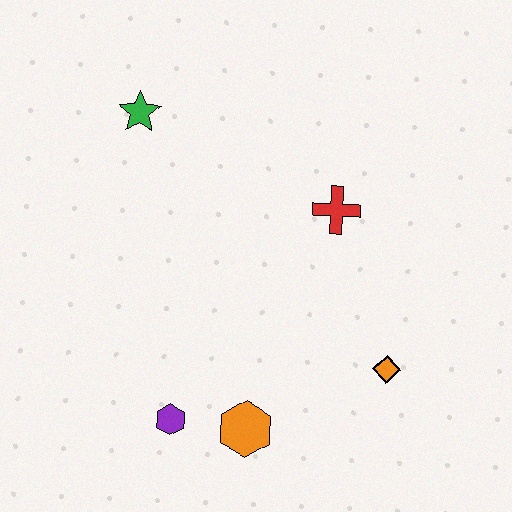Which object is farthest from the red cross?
The purple hexagon is farthest from the red cross.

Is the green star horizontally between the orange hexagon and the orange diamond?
No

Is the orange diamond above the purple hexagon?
Yes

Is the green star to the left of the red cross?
Yes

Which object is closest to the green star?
The red cross is closest to the green star.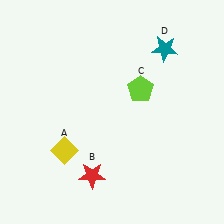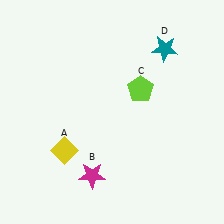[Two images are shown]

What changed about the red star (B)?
In Image 1, B is red. In Image 2, it changed to magenta.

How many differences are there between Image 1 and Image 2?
There is 1 difference between the two images.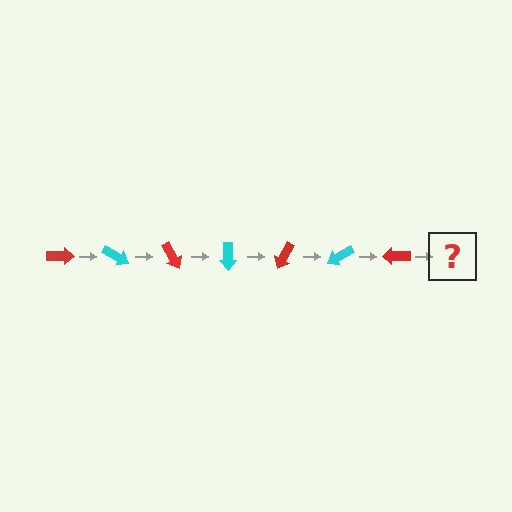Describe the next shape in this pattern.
It should be a cyan arrow, rotated 210 degrees from the start.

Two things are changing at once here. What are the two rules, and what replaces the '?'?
The two rules are that it rotates 30 degrees each step and the color cycles through red and cyan. The '?' should be a cyan arrow, rotated 210 degrees from the start.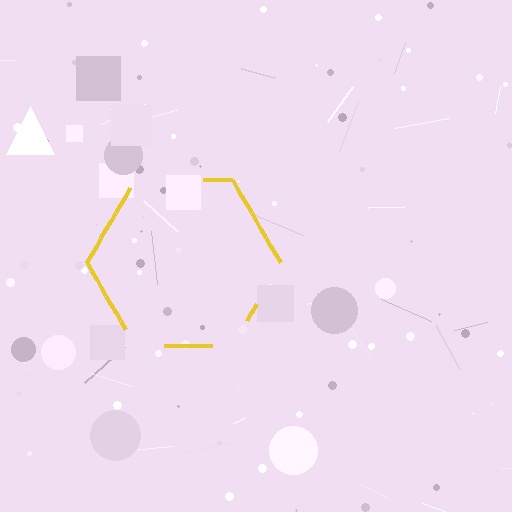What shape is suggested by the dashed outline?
The dashed outline suggests a hexagon.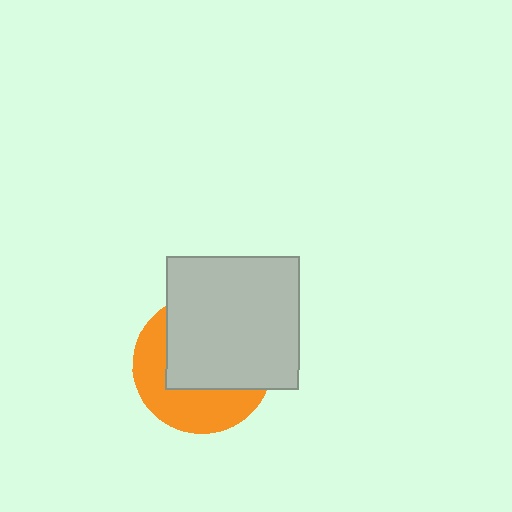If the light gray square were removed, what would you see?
You would see the complete orange circle.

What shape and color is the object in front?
The object in front is a light gray square.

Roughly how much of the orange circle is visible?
A small part of it is visible (roughly 41%).